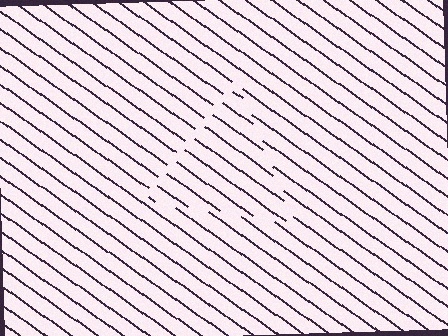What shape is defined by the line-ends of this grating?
An illusory triangle. The interior of the shape contains the same grating, shifted by half a period — the contour is defined by the phase discontinuity where line-ends from the inner and outer gratings abut.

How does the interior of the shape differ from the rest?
The interior of the shape contains the same grating, shifted by half a period — the contour is defined by the phase discontinuity where line-ends from the inner and outer gratings abut.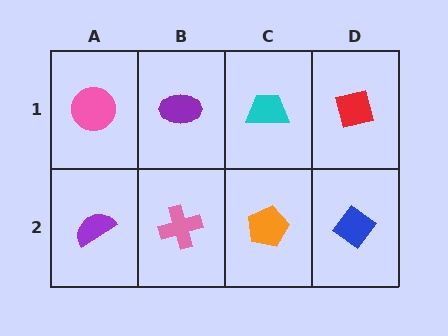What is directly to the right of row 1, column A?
A purple ellipse.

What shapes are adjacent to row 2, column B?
A purple ellipse (row 1, column B), a purple semicircle (row 2, column A), an orange pentagon (row 2, column C).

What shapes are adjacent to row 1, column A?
A purple semicircle (row 2, column A), a purple ellipse (row 1, column B).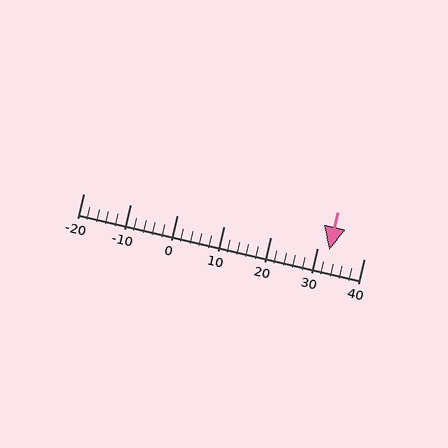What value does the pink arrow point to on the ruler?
The pink arrow points to approximately 33.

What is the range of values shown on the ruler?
The ruler shows values from -20 to 40.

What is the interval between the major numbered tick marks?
The major tick marks are spaced 10 units apart.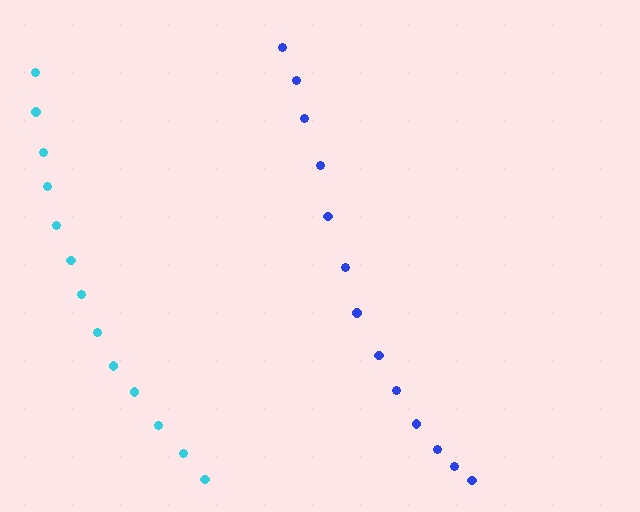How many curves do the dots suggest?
There are 2 distinct paths.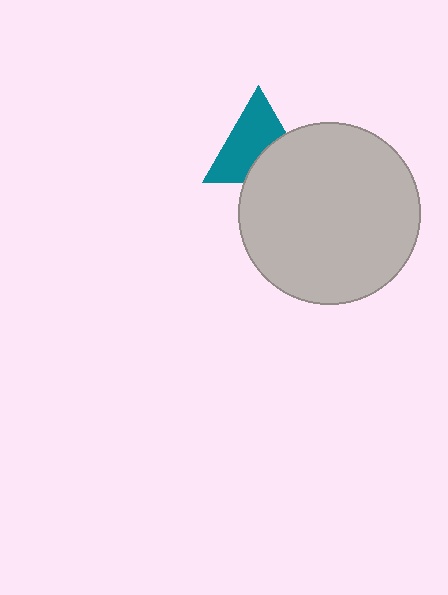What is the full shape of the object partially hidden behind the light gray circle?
The partially hidden object is a teal triangle.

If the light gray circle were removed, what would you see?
You would see the complete teal triangle.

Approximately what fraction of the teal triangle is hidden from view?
Roughly 37% of the teal triangle is hidden behind the light gray circle.